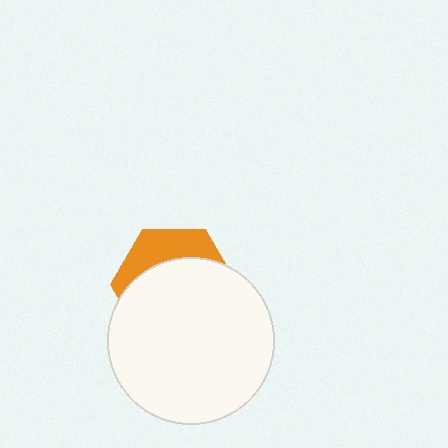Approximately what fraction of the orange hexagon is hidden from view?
Roughly 69% of the orange hexagon is hidden behind the white circle.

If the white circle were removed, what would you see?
You would see the complete orange hexagon.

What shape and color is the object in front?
The object in front is a white circle.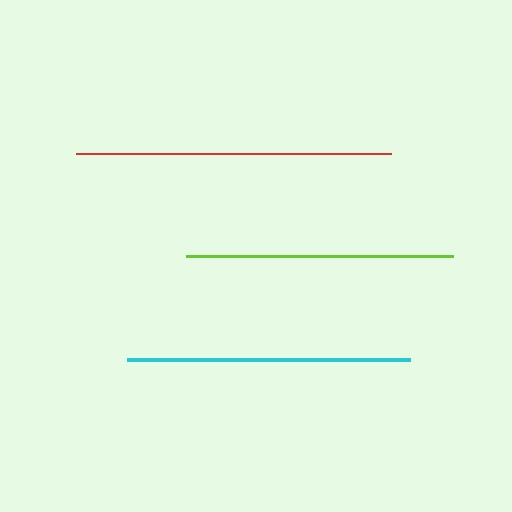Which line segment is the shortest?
The lime line is the shortest at approximately 268 pixels.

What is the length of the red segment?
The red segment is approximately 315 pixels long.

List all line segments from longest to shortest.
From longest to shortest: red, cyan, lime.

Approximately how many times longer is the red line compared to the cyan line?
The red line is approximately 1.1 times the length of the cyan line.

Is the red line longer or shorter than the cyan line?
The red line is longer than the cyan line.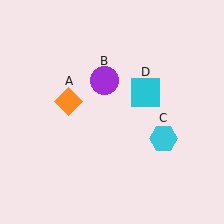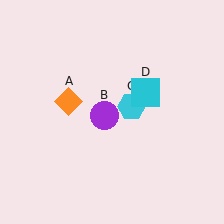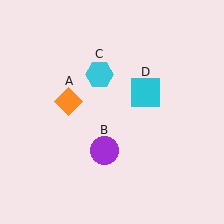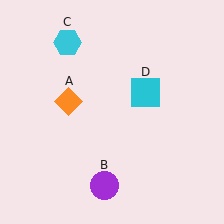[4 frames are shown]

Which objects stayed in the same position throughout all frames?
Orange diamond (object A) and cyan square (object D) remained stationary.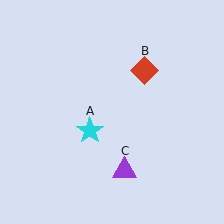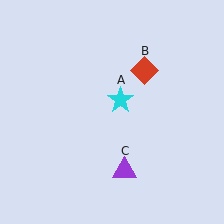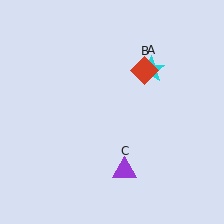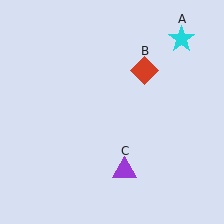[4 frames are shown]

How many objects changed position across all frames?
1 object changed position: cyan star (object A).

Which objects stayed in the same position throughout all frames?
Red diamond (object B) and purple triangle (object C) remained stationary.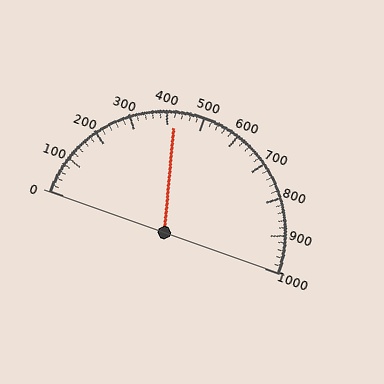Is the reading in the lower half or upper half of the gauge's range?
The reading is in the lower half of the range (0 to 1000).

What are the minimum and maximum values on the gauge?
The gauge ranges from 0 to 1000.